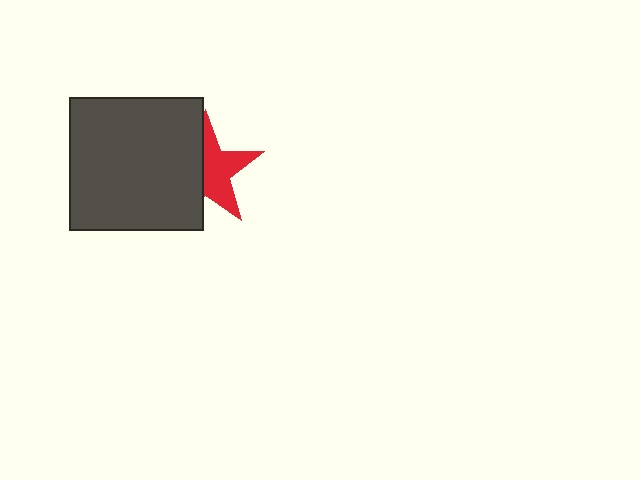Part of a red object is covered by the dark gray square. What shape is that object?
It is a star.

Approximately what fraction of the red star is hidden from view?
Roughly 45% of the red star is hidden behind the dark gray square.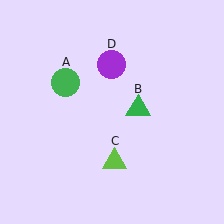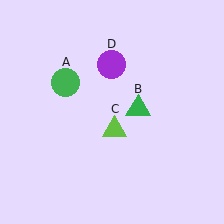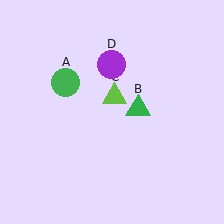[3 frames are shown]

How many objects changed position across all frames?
1 object changed position: lime triangle (object C).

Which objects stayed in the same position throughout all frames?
Green circle (object A) and green triangle (object B) and purple circle (object D) remained stationary.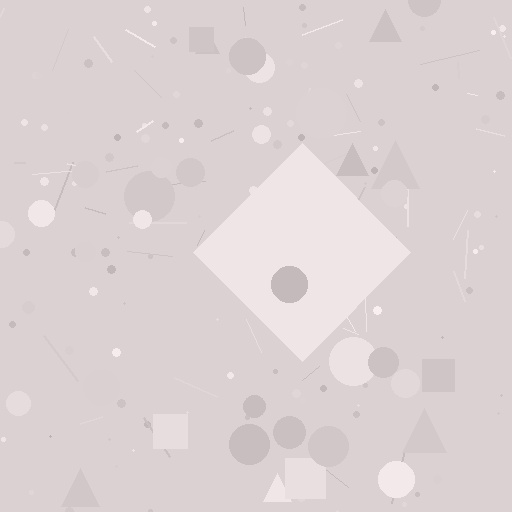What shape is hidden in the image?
A diamond is hidden in the image.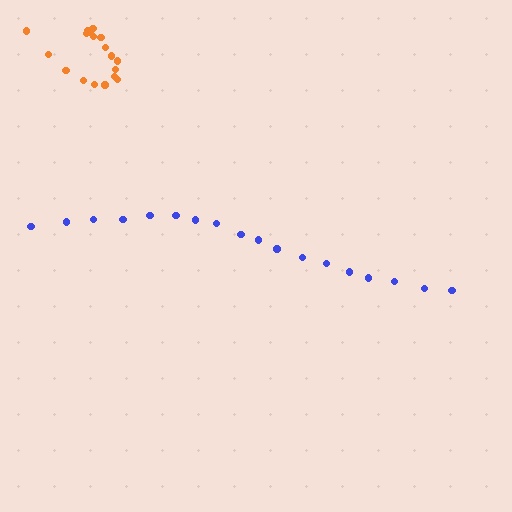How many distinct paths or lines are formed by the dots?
There are 2 distinct paths.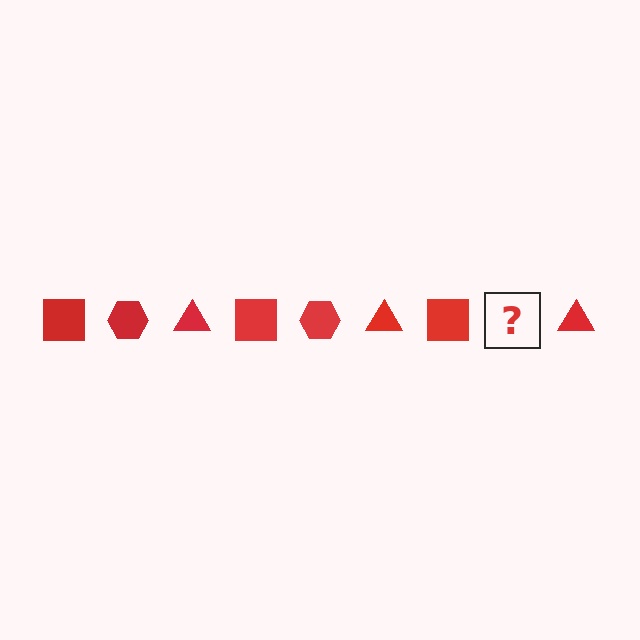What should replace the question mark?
The question mark should be replaced with a red hexagon.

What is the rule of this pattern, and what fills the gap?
The rule is that the pattern cycles through square, hexagon, triangle shapes in red. The gap should be filled with a red hexagon.